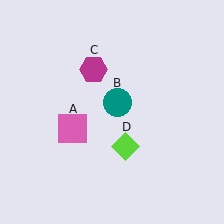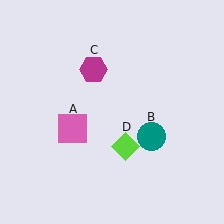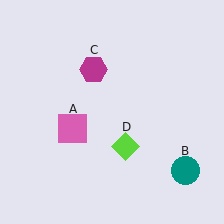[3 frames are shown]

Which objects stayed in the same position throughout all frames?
Pink square (object A) and magenta hexagon (object C) and lime diamond (object D) remained stationary.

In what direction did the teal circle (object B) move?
The teal circle (object B) moved down and to the right.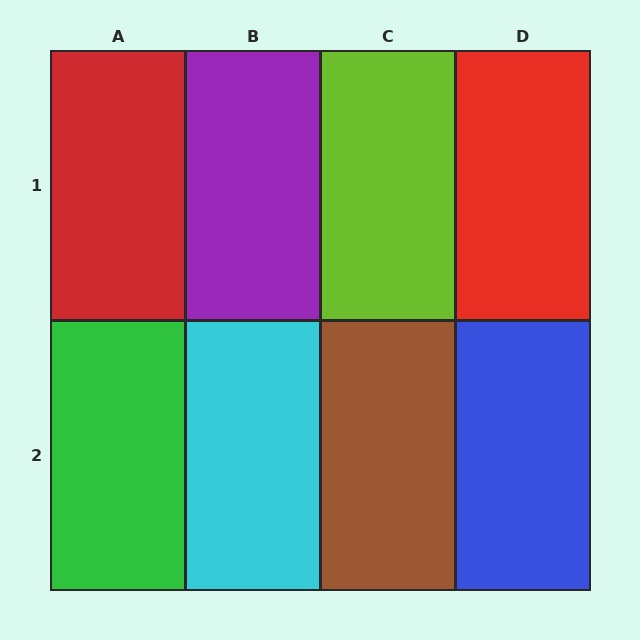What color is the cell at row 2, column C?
Brown.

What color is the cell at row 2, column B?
Cyan.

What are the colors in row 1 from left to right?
Red, purple, lime, red.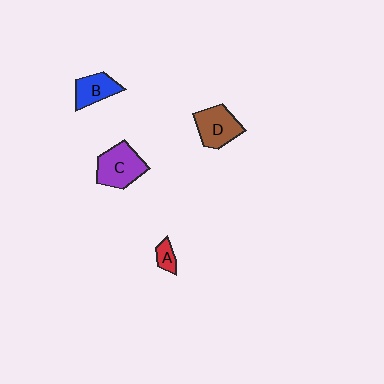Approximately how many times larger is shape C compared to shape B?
Approximately 1.5 times.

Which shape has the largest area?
Shape C (purple).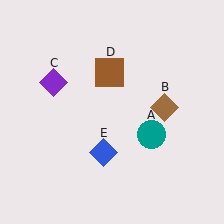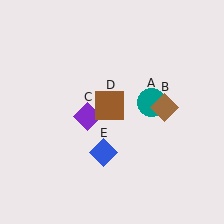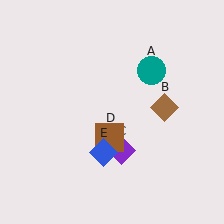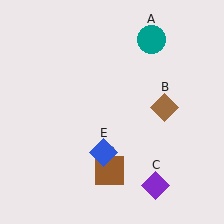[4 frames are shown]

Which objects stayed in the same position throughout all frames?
Brown diamond (object B) and blue diamond (object E) remained stationary.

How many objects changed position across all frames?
3 objects changed position: teal circle (object A), purple diamond (object C), brown square (object D).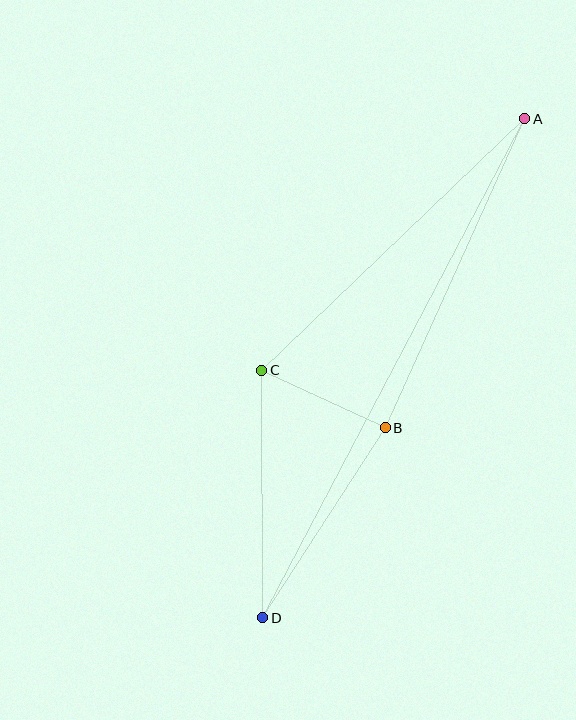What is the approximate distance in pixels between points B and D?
The distance between B and D is approximately 226 pixels.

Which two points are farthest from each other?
Points A and D are farthest from each other.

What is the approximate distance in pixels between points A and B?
The distance between A and B is approximately 339 pixels.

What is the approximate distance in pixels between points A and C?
The distance between A and C is approximately 364 pixels.